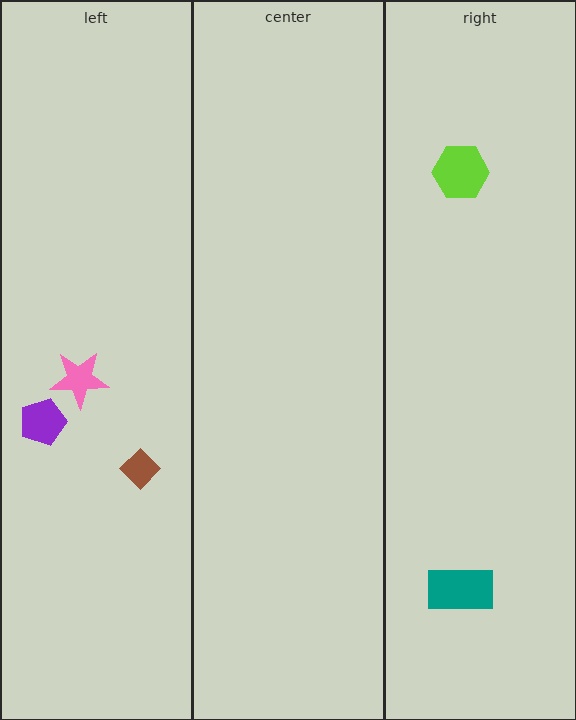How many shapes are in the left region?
3.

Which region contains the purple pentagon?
The left region.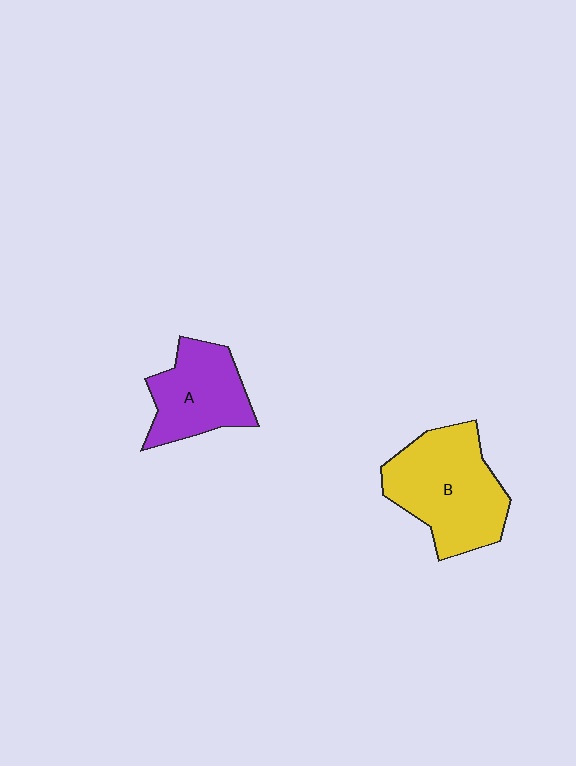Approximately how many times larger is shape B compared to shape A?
Approximately 1.4 times.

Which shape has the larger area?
Shape B (yellow).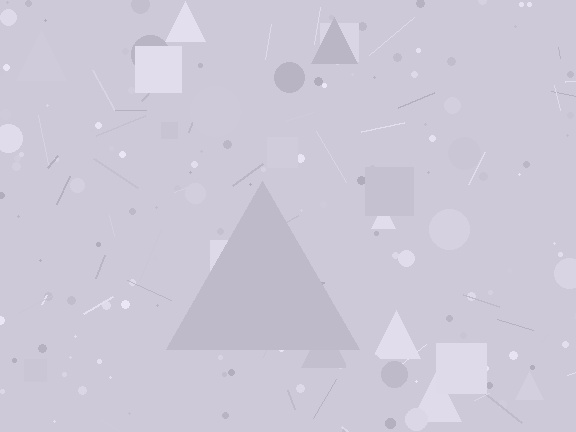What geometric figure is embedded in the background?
A triangle is embedded in the background.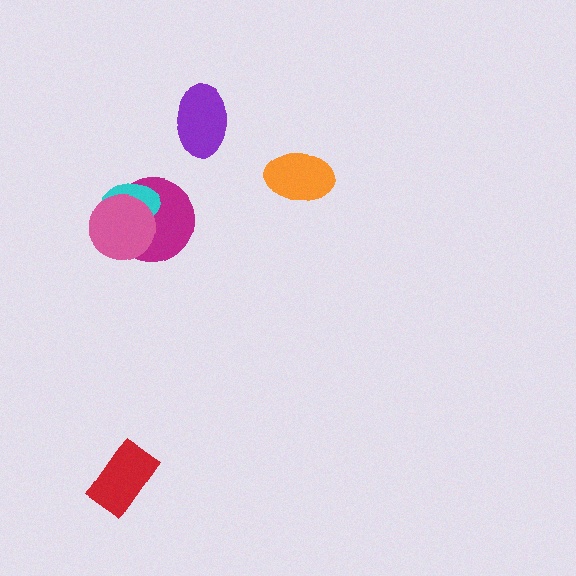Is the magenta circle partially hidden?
Yes, it is partially covered by another shape.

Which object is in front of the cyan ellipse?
The pink circle is in front of the cyan ellipse.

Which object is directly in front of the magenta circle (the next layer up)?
The cyan ellipse is directly in front of the magenta circle.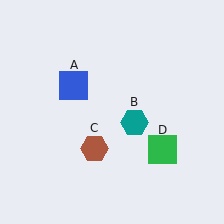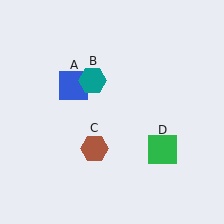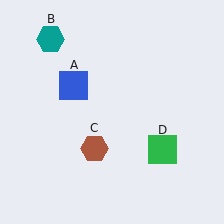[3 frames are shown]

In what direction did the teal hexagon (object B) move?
The teal hexagon (object B) moved up and to the left.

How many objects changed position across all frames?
1 object changed position: teal hexagon (object B).